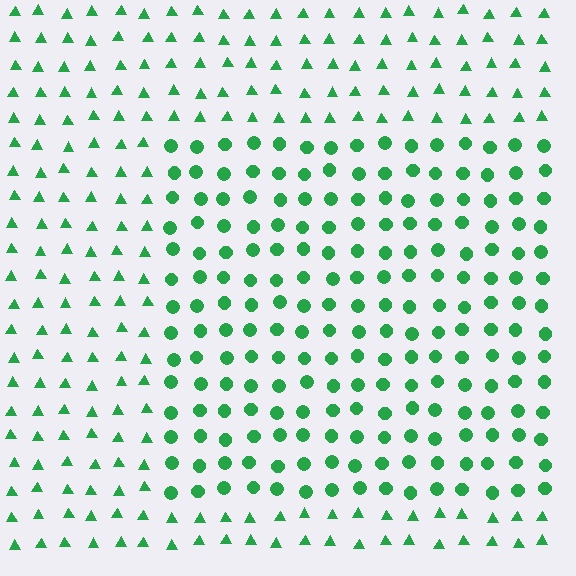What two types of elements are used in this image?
The image uses circles inside the rectangle region and triangles outside it.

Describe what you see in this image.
The image is filled with small green elements arranged in a uniform grid. A rectangle-shaped region contains circles, while the surrounding area contains triangles. The boundary is defined purely by the change in element shape.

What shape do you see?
I see a rectangle.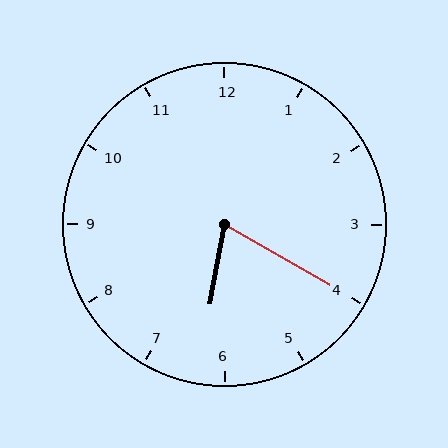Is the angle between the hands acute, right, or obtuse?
It is acute.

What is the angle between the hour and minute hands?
Approximately 70 degrees.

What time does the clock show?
6:20.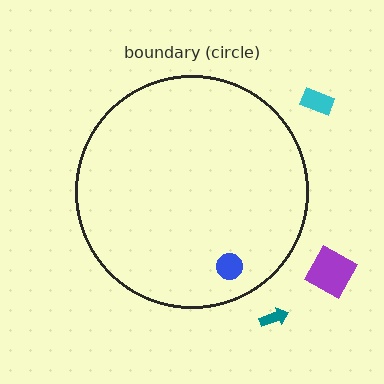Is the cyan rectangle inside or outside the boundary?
Outside.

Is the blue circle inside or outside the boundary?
Inside.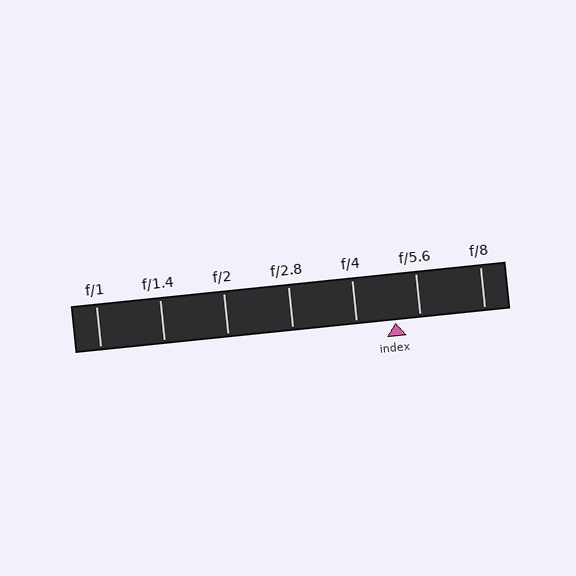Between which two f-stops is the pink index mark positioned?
The index mark is between f/4 and f/5.6.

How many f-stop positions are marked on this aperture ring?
There are 7 f-stop positions marked.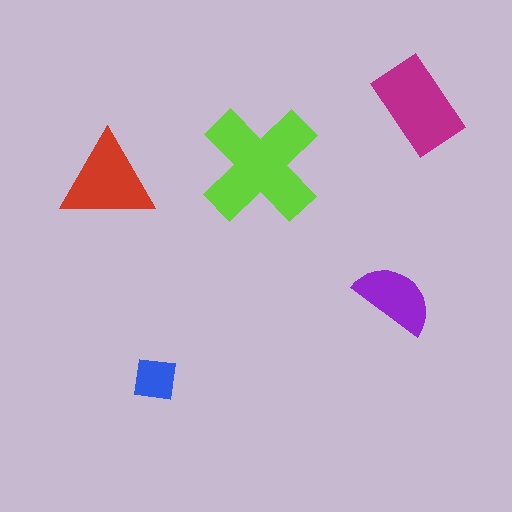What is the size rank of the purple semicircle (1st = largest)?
4th.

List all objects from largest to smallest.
The lime cross, the magenta rectangle, the red triangle, the purple semicircle, the blue square.